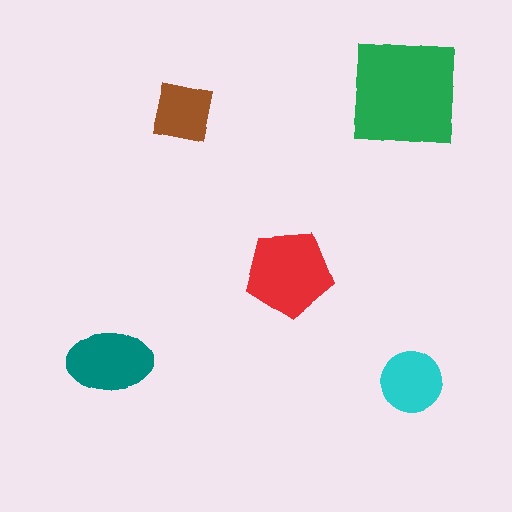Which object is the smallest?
The brown square.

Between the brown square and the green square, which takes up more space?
The green square.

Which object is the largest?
The green square.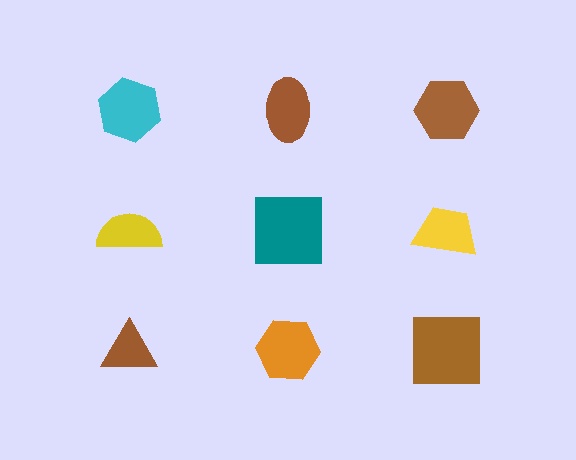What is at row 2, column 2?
A teal square.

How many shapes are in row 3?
3 shapes.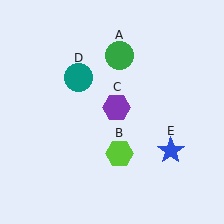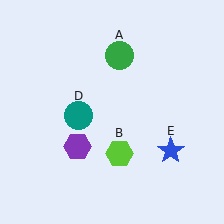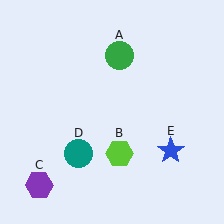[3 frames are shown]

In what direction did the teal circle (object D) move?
The teal circle (object D) moved down.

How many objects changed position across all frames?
2 objects changed position: purple hexagon (object C), teal circle (object D).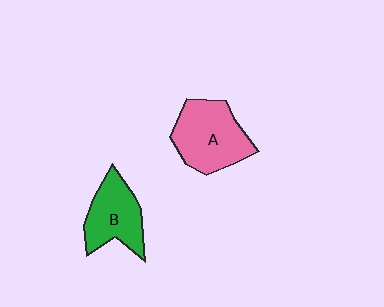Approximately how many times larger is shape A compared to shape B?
Approximately 1.3 times.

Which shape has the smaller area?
Shape B (green).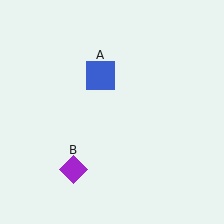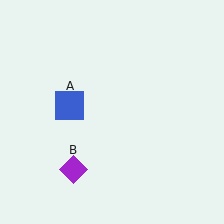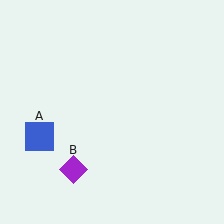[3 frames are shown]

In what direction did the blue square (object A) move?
The blue square (object A) moved down and to the left.